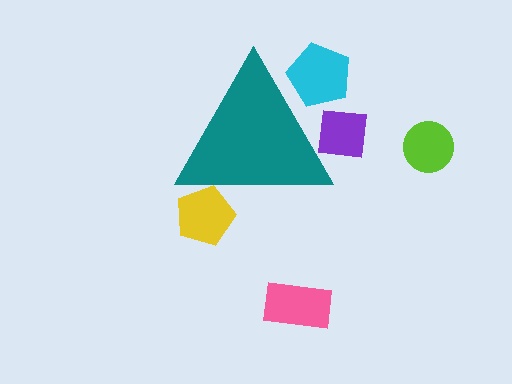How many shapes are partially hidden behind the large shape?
3 shapes are partially hidden.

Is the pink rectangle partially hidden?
No, the pink rectangle is fully visible.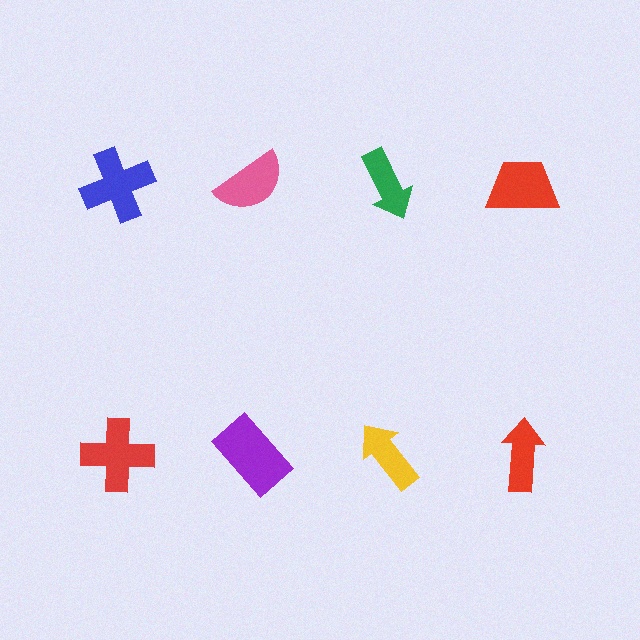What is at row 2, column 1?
A red cross.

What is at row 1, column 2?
A pink semicircle.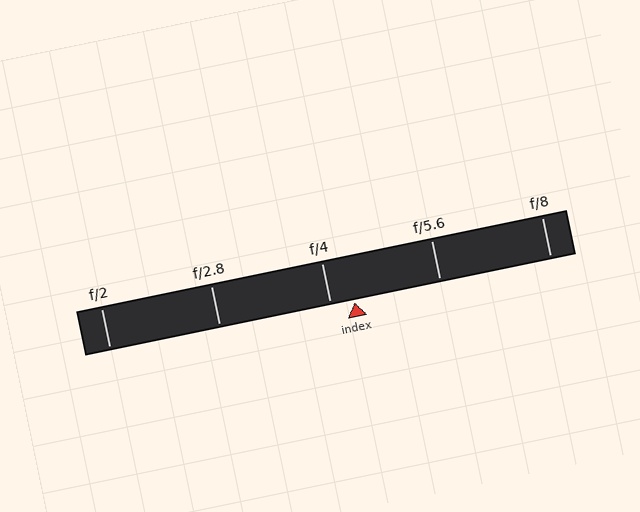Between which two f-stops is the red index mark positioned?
The index mark is between f/4 and f/5.6.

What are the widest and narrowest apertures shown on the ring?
The widest aperture shown is f/2 and the narrowest is f/8.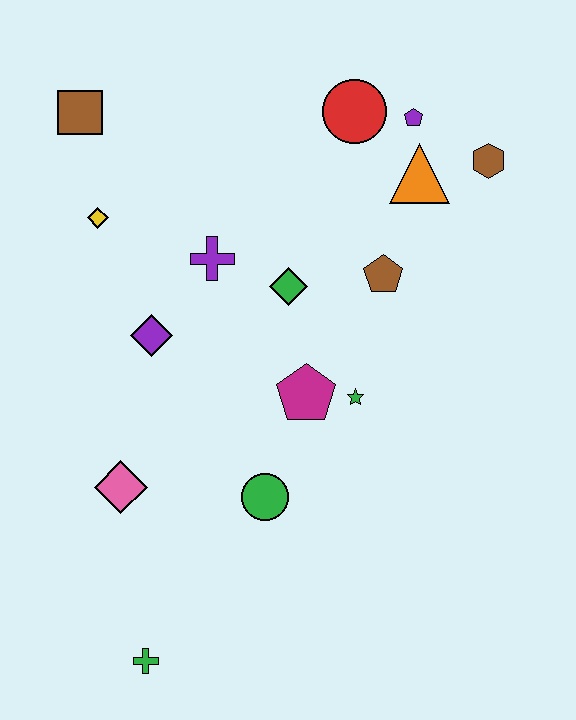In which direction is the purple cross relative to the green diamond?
The purple cross is to the left of the green diamond.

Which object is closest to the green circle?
The magenta pentagon is closest to the green circle.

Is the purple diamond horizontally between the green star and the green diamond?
No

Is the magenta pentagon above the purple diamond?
No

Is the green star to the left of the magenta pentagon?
No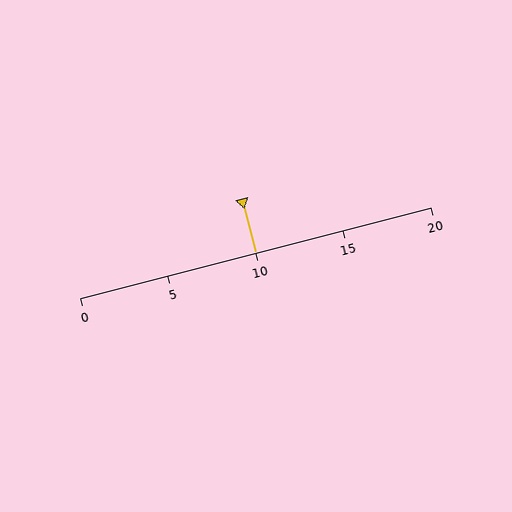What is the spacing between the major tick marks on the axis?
The major ticks are spaced 5 apart.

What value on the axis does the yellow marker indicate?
The marker indicates approximately 10.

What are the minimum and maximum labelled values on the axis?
The axis runs from 0 to 20.